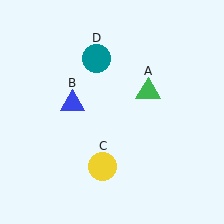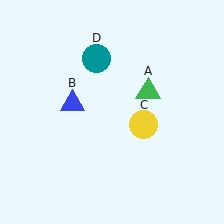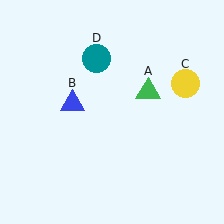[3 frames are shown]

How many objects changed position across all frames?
1 object changed position: yellow circle (object C).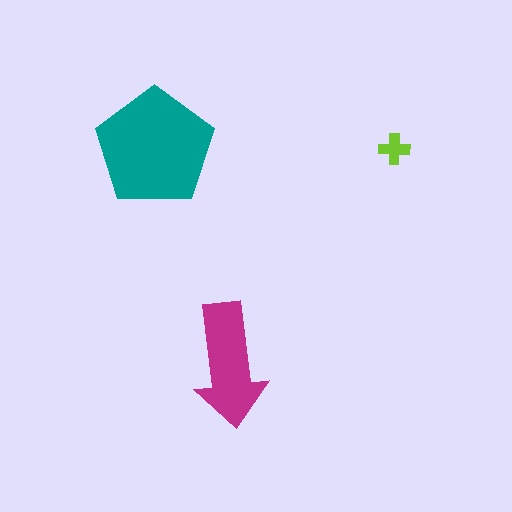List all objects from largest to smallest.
The teal pentagon, the magenta arrow, the lime cross.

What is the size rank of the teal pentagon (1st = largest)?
1st.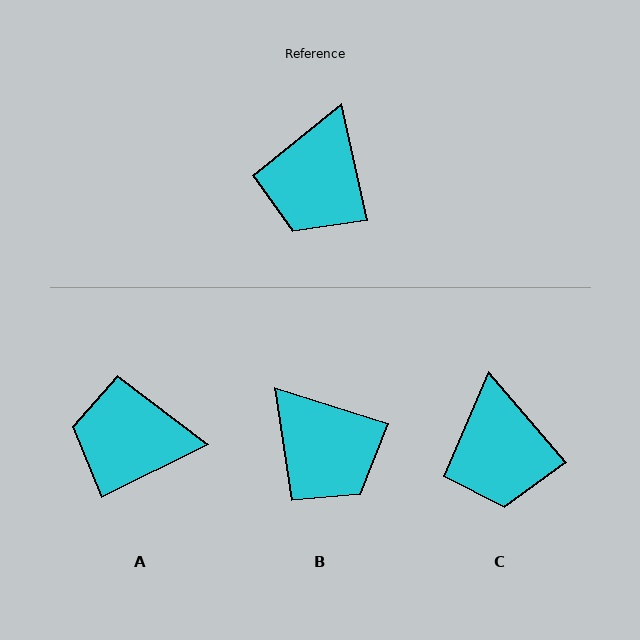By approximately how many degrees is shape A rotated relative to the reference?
Approximately 76 degrees clockwise.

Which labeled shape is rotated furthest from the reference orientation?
A, about 76 degrees away.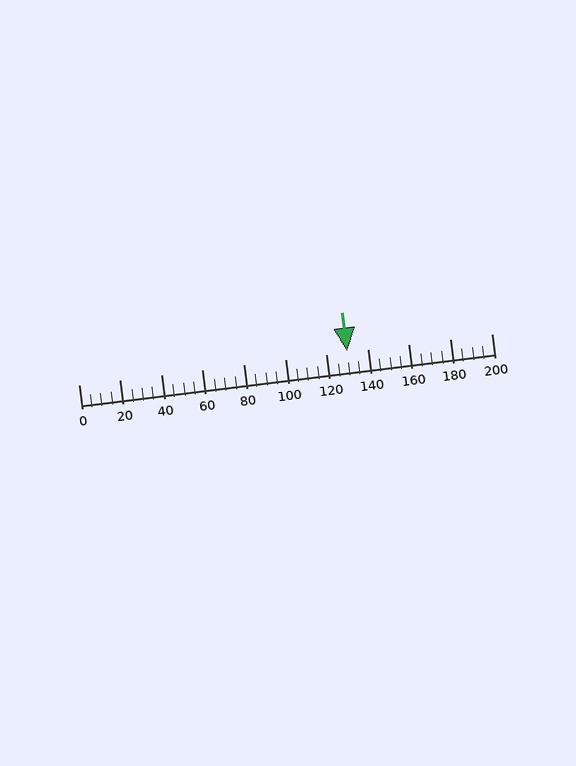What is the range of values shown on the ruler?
The ruler shows values from 0 to 200.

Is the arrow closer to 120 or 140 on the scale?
The arrow is closer to 140.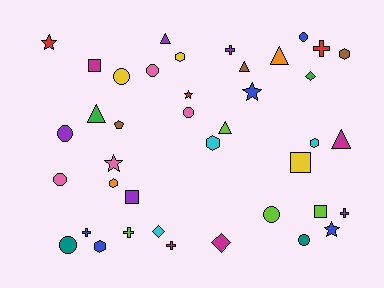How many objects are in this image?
There are 40 objects.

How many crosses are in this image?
There are 6 crosses.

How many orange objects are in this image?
There are 2 orange objects.